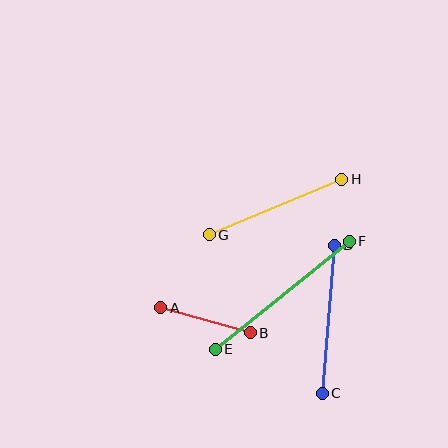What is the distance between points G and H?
The distance is approximately 144 pixels.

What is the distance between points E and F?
The distance is approximately 172 pixels.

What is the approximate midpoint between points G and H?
The midpoint is at approximately (276, 207) pixels.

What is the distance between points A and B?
The distance is approximately 93 pixels.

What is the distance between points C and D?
The distance is approximately 148 pixels.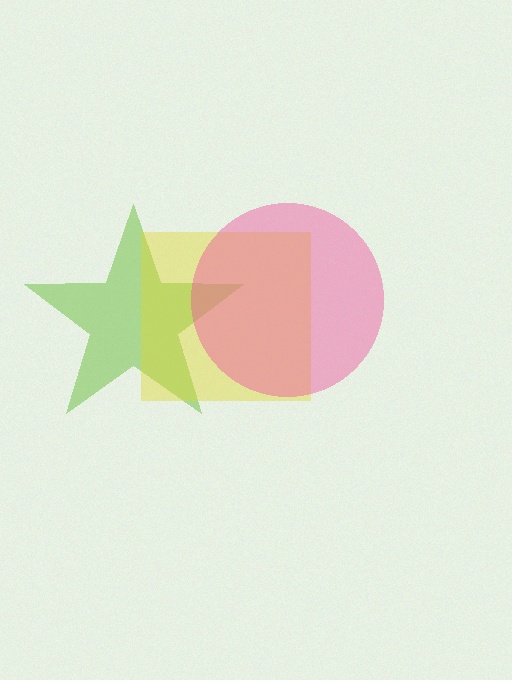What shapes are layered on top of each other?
The layered shapes are: a lime star, a yellow square, a pink circle.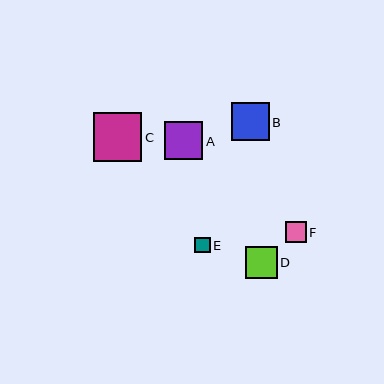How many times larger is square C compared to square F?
Square C is approximately 2.4 times the size of square F.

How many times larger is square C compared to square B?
Square C is approximately 1.3 times the size of square B.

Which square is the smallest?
Square E is the smallest with a size of approximately 15 pixels.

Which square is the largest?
Square C is the largest with a size of approximately 49 pixels.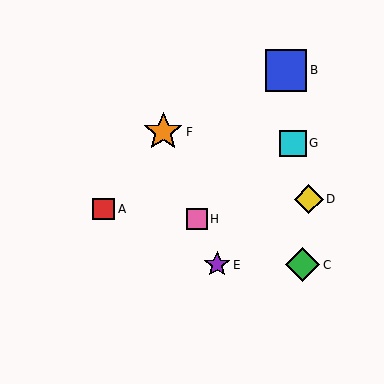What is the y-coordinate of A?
Object A is at y≈209.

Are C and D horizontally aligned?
No, C is at y≈265 and D is at y≈199.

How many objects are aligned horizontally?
2 objects (C, E) are aligned horizontally.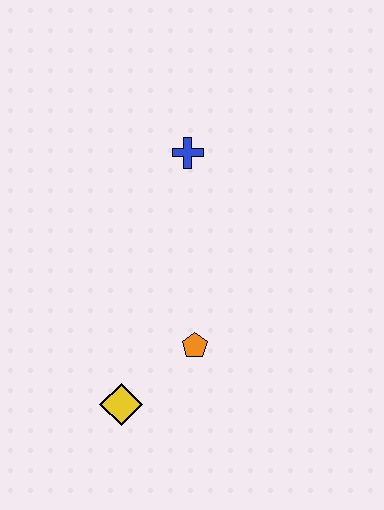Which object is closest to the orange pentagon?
The yellow diamond is closest to the orange pentagon.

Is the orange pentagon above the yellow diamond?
Yes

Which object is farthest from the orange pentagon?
The blue cross is farthest from the orange pentagon.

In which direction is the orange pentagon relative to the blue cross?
The orange pentagon is below the blue cross.